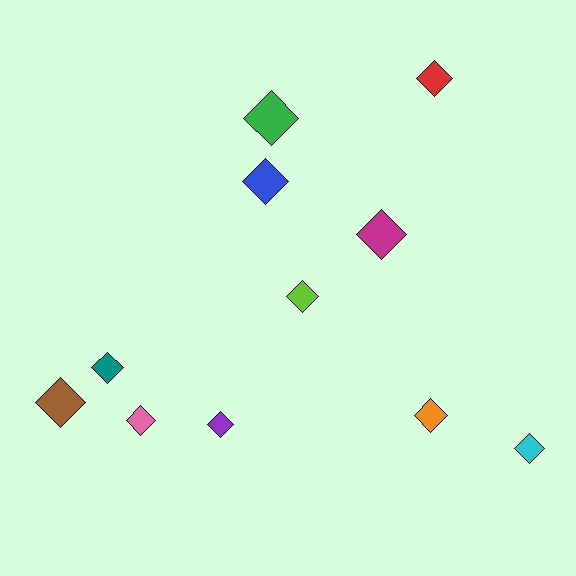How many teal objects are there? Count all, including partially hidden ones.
There is 1 teal object.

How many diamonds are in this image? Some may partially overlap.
There are 11 diamonds.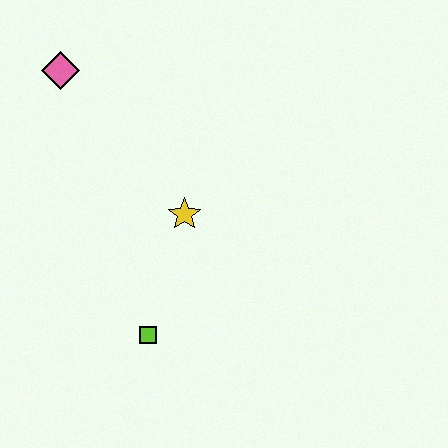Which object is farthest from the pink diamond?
The lime square is farthest from the pink diamond.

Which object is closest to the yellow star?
The lime square is closest to the yellow star.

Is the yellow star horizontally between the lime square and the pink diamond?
No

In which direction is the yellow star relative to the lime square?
The yellow star is above the lime square.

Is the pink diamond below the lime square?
No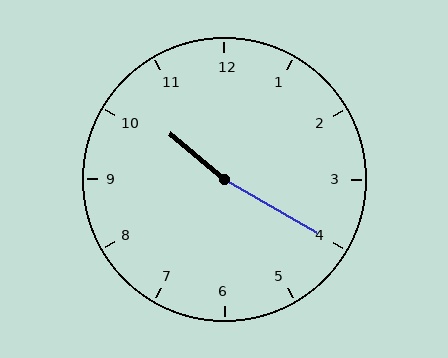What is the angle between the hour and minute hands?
Approximately 170 degrees.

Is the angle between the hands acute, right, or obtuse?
It is obtuse.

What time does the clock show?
10:20.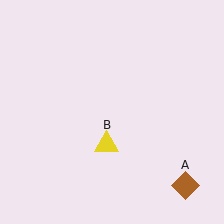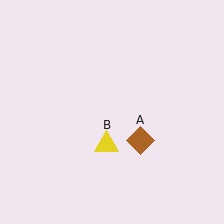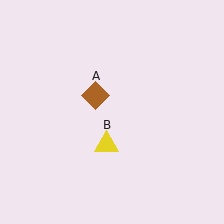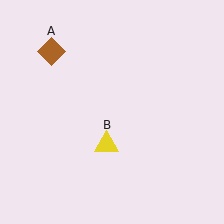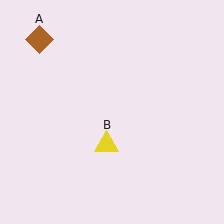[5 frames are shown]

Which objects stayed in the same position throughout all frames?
Yellow triangle (object B) remained stationary.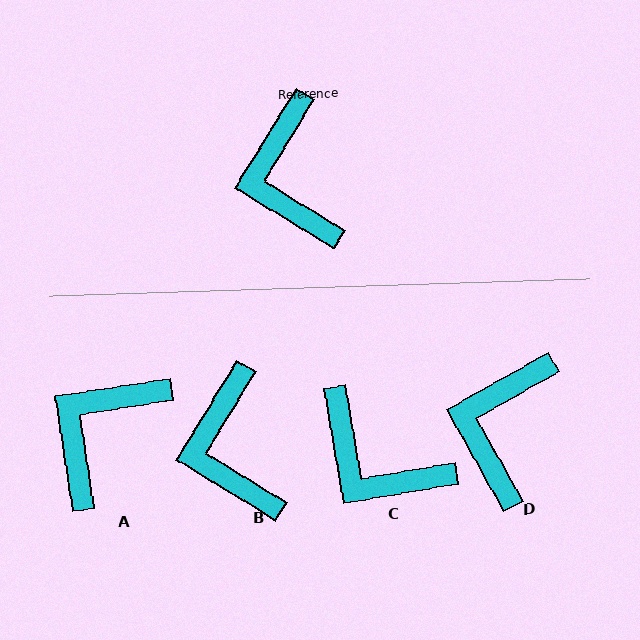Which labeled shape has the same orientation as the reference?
B.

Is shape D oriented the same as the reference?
No, it is off by about 29 degrees.